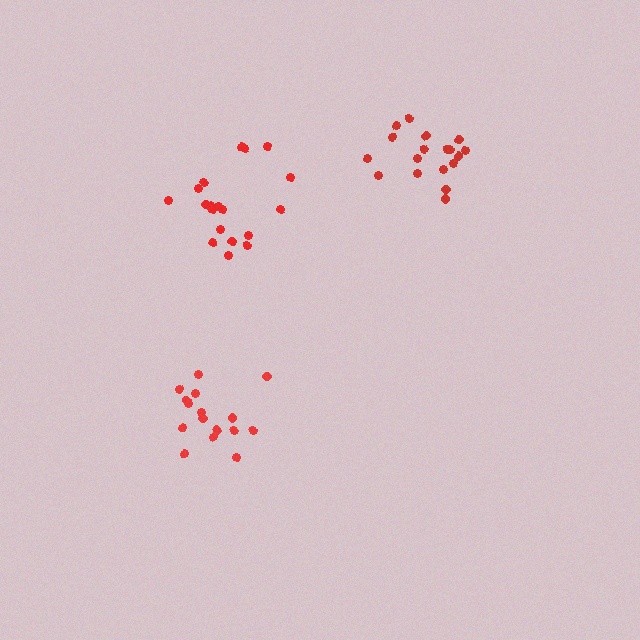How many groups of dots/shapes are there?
There are 3 groups.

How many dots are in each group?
Group 1: 18 dots, Group 2: 19 dots, Group 3: 16 dots (53 total).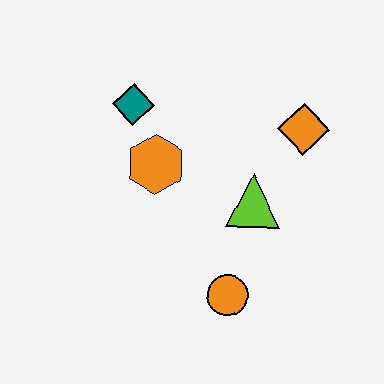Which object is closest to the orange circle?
The lime triangle is closest to the orange circle.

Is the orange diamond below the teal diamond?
Yes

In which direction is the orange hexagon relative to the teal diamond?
The orange hexagon is below the teal diamond.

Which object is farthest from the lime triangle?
The teal diamond is farthest from the lime triangle.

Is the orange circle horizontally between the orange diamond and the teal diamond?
Yes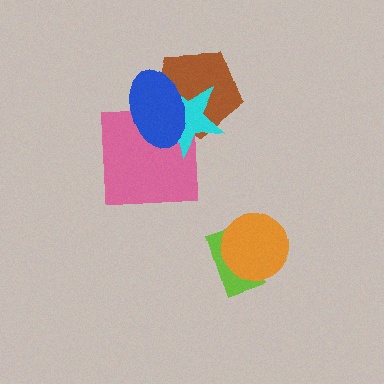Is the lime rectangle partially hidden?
Yes, it is partially covered by another shape.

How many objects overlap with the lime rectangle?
1 object overlaps with the lime rectangle.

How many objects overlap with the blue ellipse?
3 objects overlap with the blue ellipse.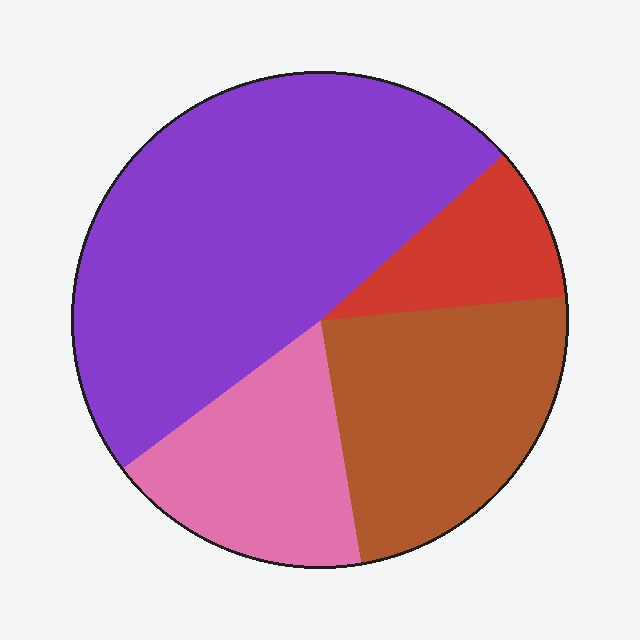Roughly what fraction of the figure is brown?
Brown takes up less than a quarter of the figure.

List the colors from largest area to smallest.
From largest to smallest: purple, brown, pink, red.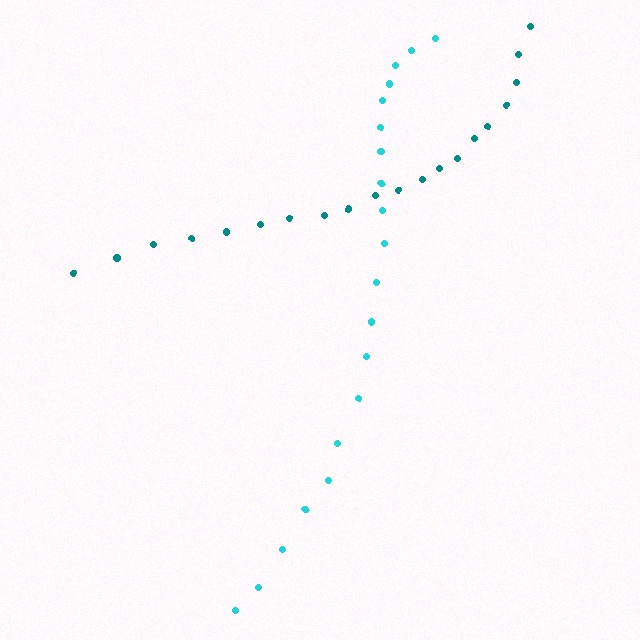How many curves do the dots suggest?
There are 2 distinct paths.